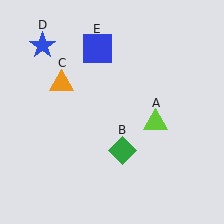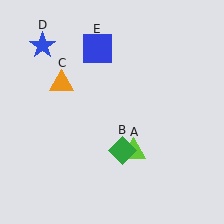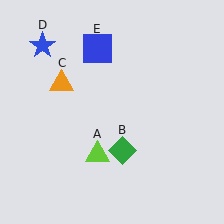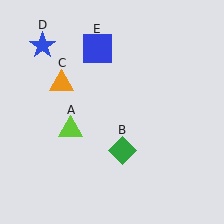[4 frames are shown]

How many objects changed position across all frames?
1 object changed position: lime triangle (object A).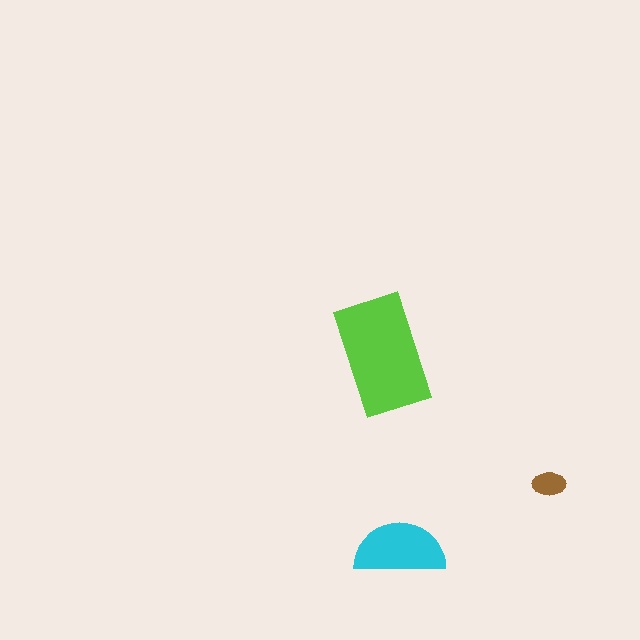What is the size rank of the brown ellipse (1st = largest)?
3rd.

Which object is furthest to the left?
The lime rectangle is leftmost.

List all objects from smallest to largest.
The brown ellipse, the cyan semicircle, the lime rectangle.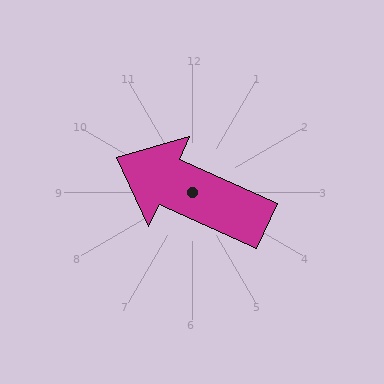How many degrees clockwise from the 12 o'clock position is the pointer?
Approximately 294 degrees.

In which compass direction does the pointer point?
Northwest.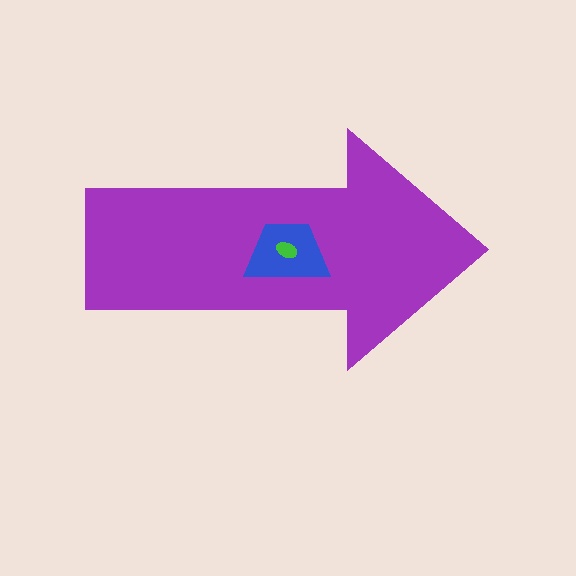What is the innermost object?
The green ellipse.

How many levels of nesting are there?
3.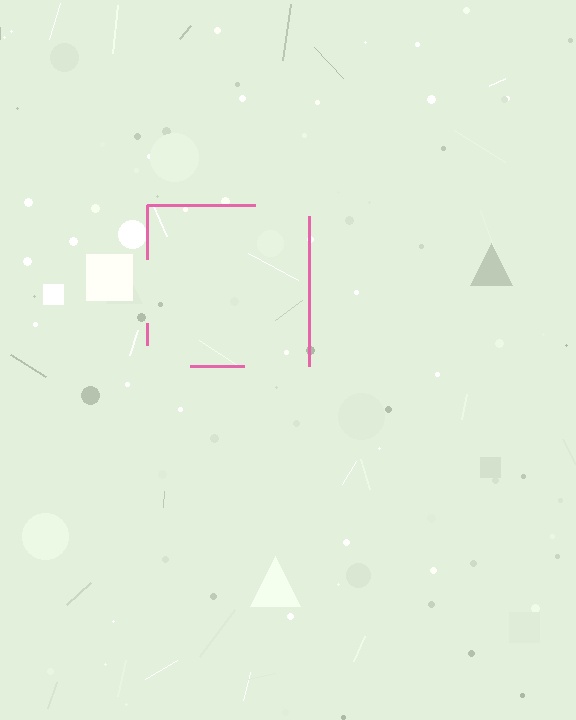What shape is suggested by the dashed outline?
The dashed outline suggests a square.